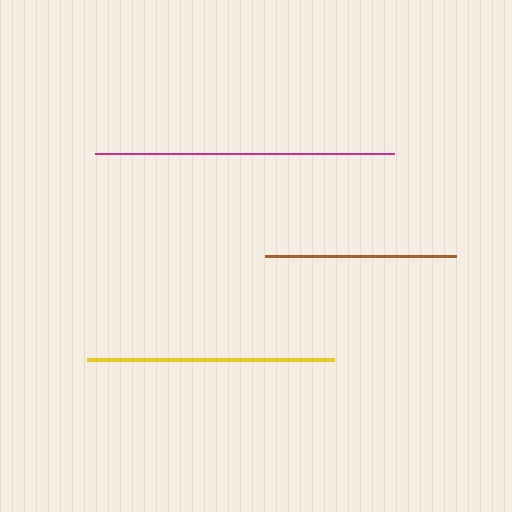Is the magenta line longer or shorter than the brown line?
The magenta line is longer than the brown line.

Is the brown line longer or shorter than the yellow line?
The yellow line is longer than the brown line.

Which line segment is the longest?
The magenta line is the longest at approximately 300 pixels.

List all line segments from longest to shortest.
From longest to shortest: magenta, yellow, brown.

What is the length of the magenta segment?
The magenta segment is approximately 300 pixels long.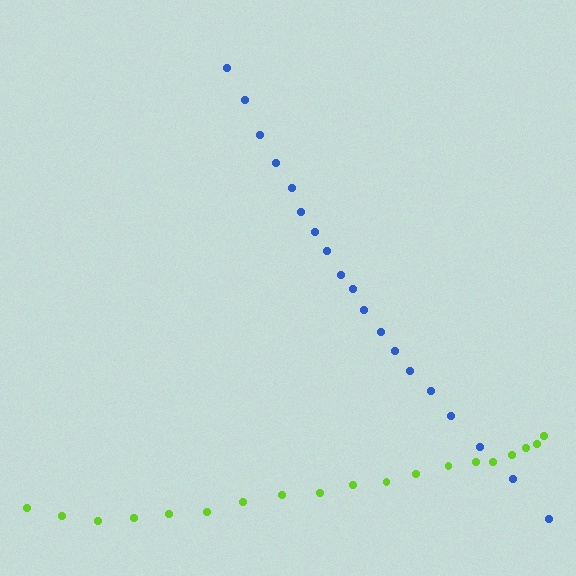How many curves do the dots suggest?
There are 2 distinct paths.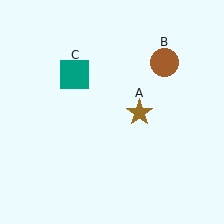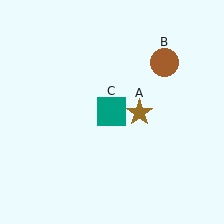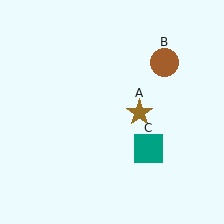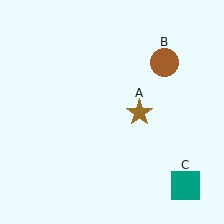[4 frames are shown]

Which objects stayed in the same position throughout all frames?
Brown star (object A) and brown circle (object B) remained stationary.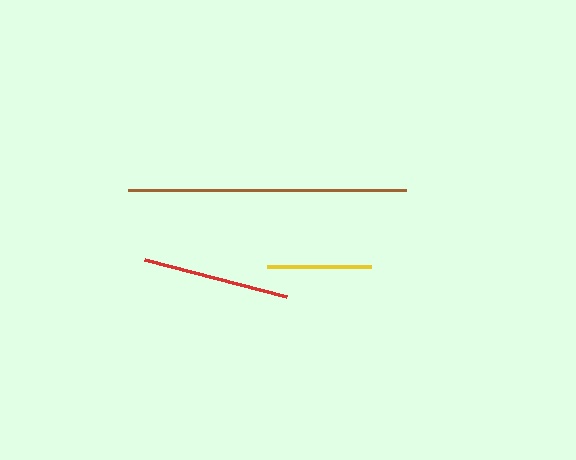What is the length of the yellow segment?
The yellow segment is approximately 104 pixels long.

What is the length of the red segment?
The red segment is approximately 147 pixels long.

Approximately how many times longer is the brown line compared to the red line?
The brown line is approximately 1.9 times the length of the red line.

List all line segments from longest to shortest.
From longest to shortest: brown, red, yellow.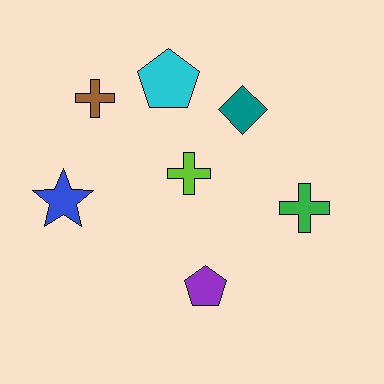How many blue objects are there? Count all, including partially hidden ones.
There is 1 blue object.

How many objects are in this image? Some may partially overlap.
There are 7 objects.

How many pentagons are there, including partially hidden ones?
There are 2 pentagons.